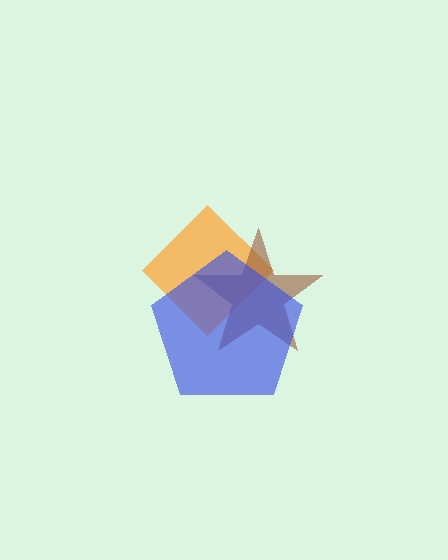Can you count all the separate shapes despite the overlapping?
Yes, there are 3 separate shapes.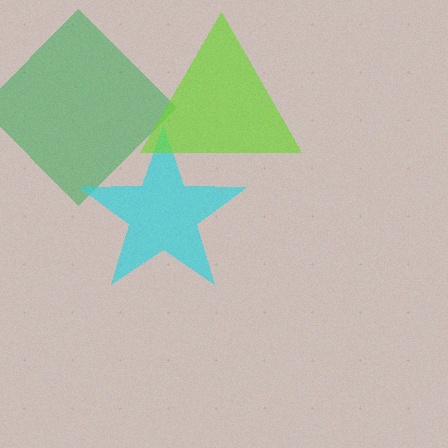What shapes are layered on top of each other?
The layered shapes are: a green diamond, a cyan star, a lime triangle.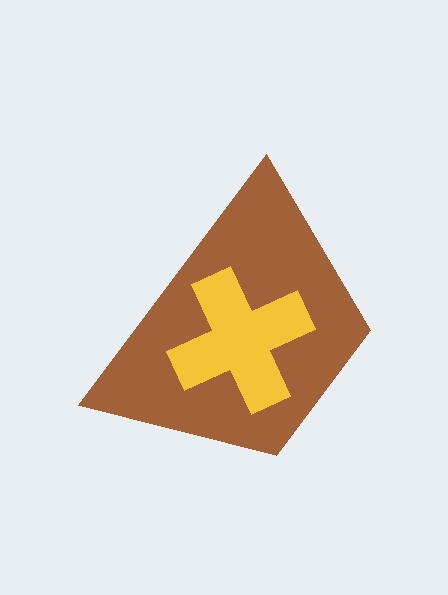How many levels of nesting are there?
2.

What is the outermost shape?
The brown trapezoid.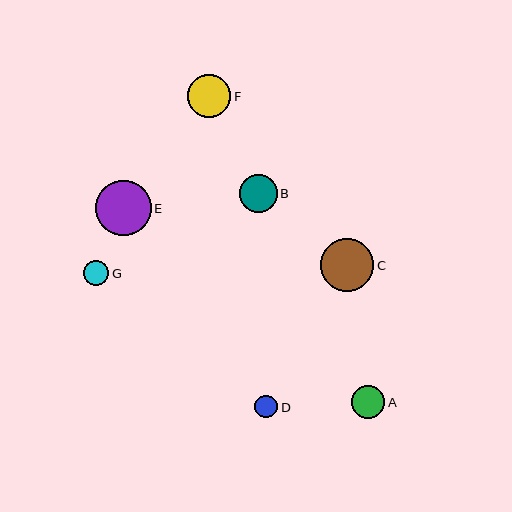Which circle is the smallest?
Circle D is the smallest with a size of approximately 23 pixels.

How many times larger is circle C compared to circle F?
Circle C is approximately 1.2 times the size of circle F.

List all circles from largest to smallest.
From largest to smallest: E, C, F, B, A, G, D.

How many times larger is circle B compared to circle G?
Circle B is approximately 1.5 times the size of circle G.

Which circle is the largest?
Circle E is the largest with a size of approximately 56 pixels.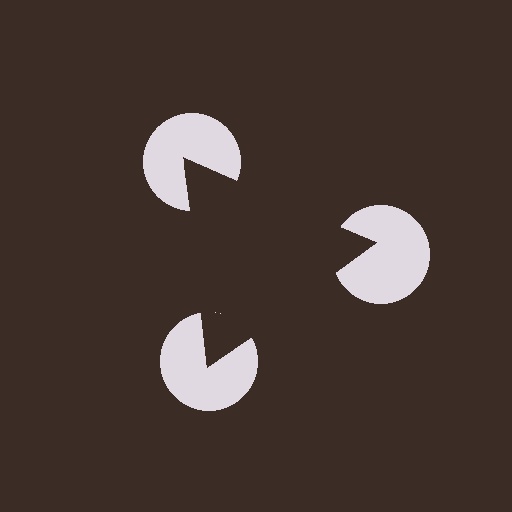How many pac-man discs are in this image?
There are 3 — one at each vertex of the illusory triangle.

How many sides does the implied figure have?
3 sides.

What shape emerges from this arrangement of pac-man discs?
An illusory triangle — its edges are inferred from the aligned wedge cuts in the pac-man discs, not physically drawn.